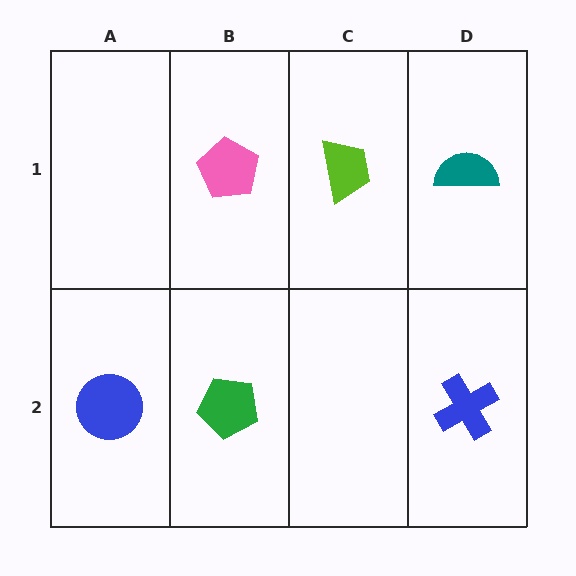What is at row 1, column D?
A teal semicircle.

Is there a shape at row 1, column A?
No, that cell is empty.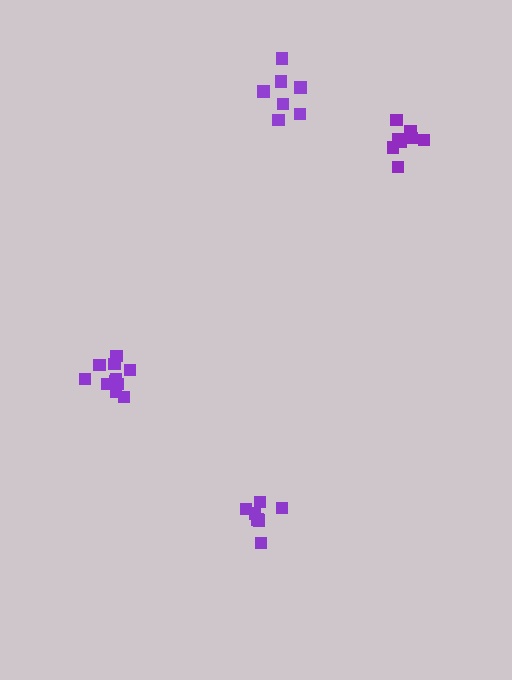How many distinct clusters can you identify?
There are 4 distinct clusters.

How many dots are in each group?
Group 1: 8 dots, Group 2: 7 dots, Group 3: 7 dots, Group 4: 12 dots (34 total).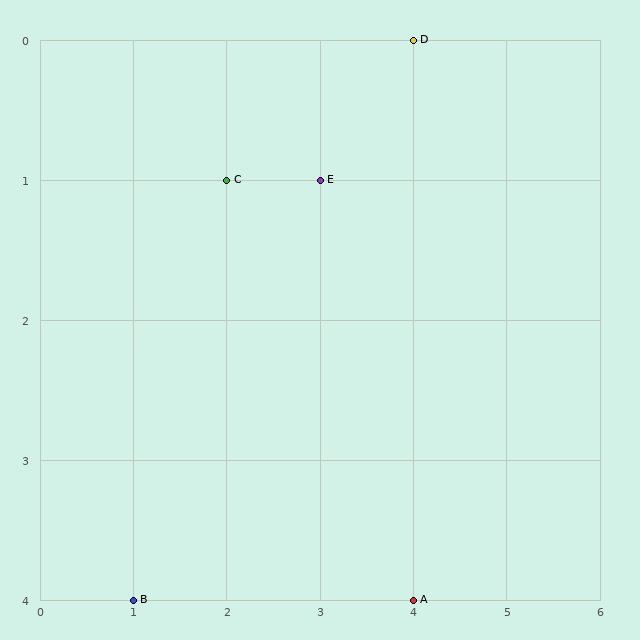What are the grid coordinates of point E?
Point E is at grid coordinates (3, 1).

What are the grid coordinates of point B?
Point B is at grid coordinates (1, 4).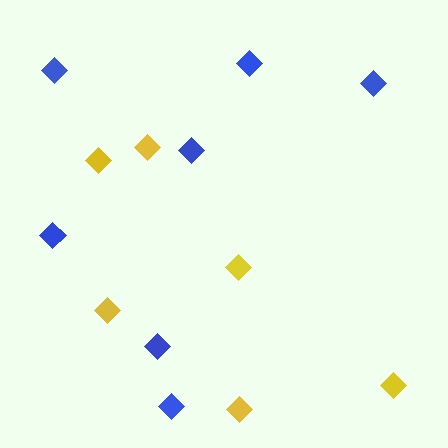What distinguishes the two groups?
There are 2 groups: one group of blue diamonds (7) and one group of yellow diamonds (6).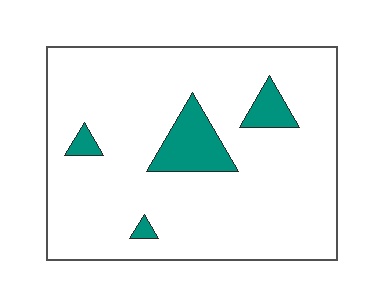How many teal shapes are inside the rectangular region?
4.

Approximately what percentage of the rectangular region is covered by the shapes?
Approximately 10%.